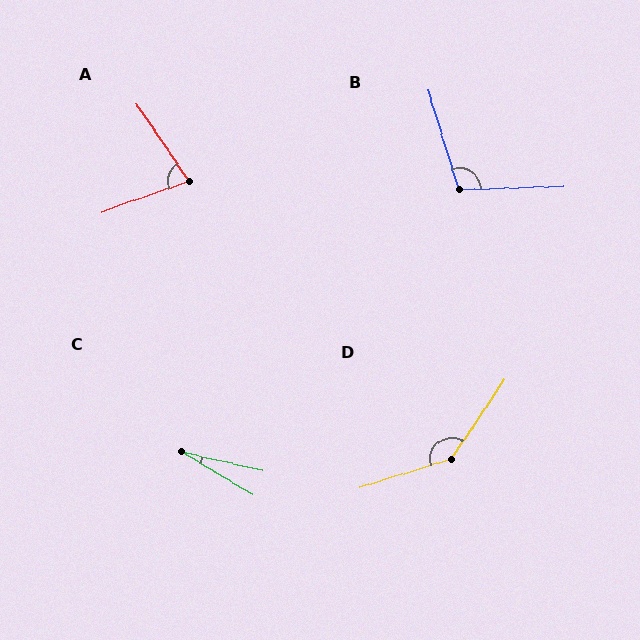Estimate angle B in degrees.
Approximately 105 degrees.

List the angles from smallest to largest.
C (18°), A (75°), B (105°), D (141°).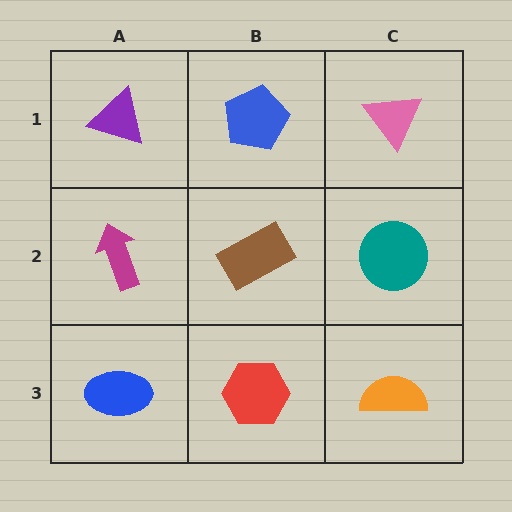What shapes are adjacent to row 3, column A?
A magenta arrow (row 2, column A), a red hexagon (row 3, column B).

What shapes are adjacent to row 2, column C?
A pink triangle (row 1, column C), an orange semicircle (row 3, column C), a brown rectangle (row 2, column B).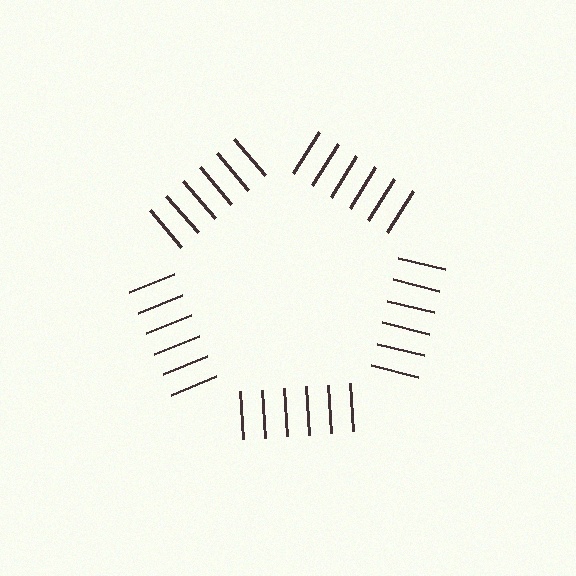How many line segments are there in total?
30 — 6 along each of the 5 edges.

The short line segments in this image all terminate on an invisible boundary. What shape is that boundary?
An illusory pentagon — the line segments terminate on its edges but no continuous stroke is drawn.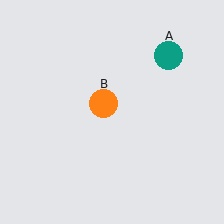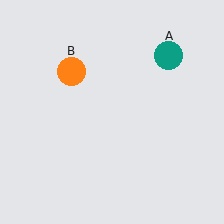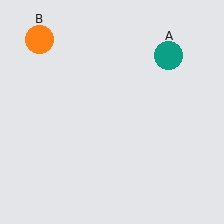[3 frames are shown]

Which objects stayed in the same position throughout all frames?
Teal circle (object A) remained stationary.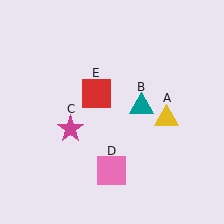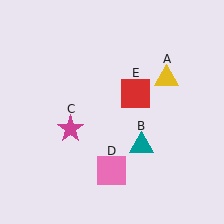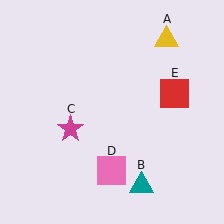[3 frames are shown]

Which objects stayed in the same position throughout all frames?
Magenta star (object C) and pink square (object D) remained stationary.